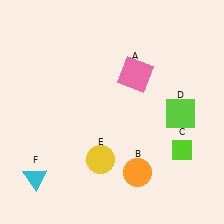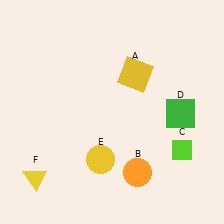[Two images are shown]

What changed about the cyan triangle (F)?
In Image 1, F is cyan. In Image 2, it changed to yellow.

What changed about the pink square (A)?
In Image 1, A is pink. In Image 2, it changed to yellow.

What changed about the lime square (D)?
In Image 1, D is lime. In Image 2, it changed to green.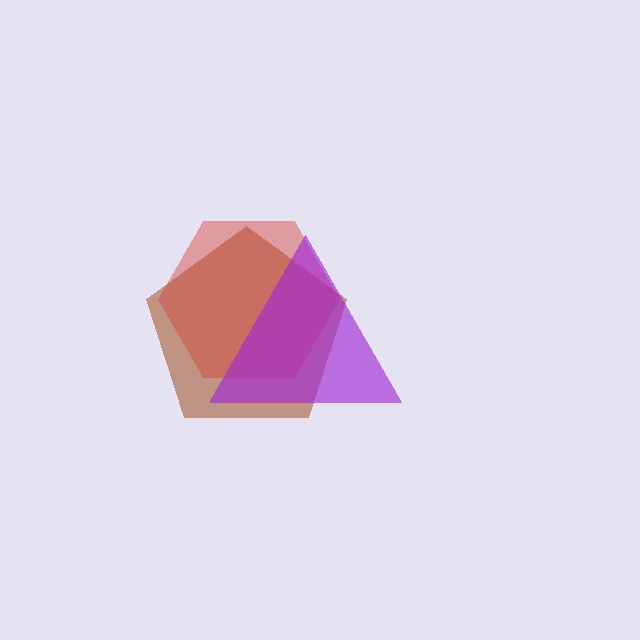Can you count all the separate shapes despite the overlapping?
Yes, there are 3 separate shapes.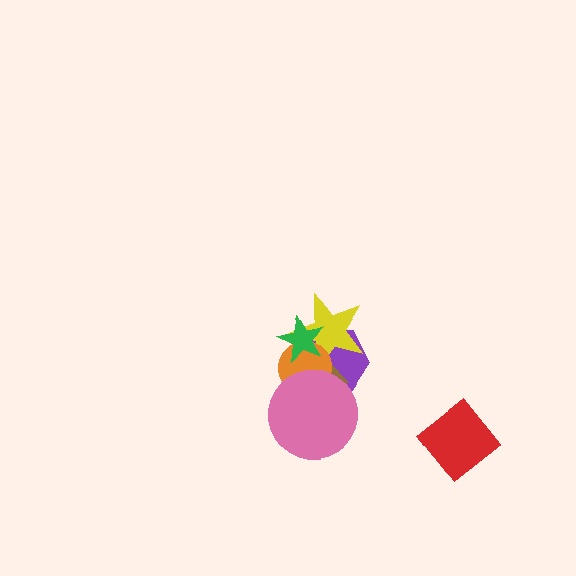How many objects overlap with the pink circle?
3 objects overlap with the pink circle.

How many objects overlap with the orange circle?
5 objects overlap with the orange circle.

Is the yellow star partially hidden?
Yes, it is partially covered by another shape.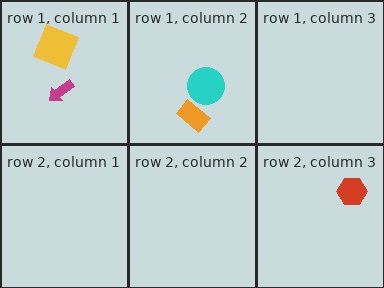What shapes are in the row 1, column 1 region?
The yellow square, the magenta arrow.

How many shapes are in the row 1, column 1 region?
2.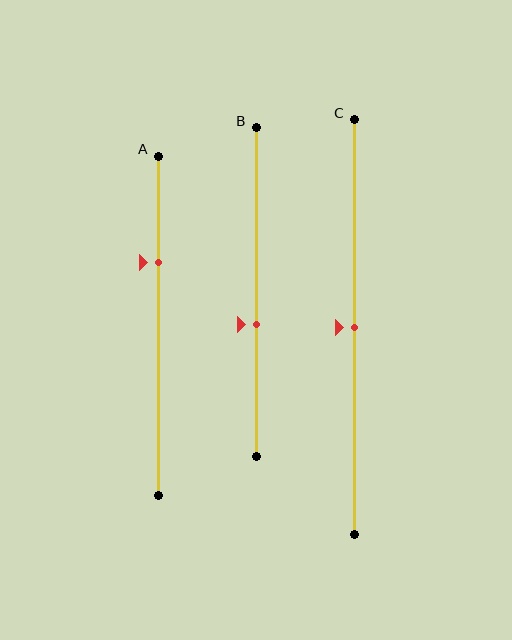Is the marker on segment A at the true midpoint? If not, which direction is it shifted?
No, the marker on segment A is shifted upward by about 19% of the segment length.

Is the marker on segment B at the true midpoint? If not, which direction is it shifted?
No, the marker on segment B is shifted downward by about 10% of the segment length.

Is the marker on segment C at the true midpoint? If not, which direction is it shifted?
Yes, the marker on segment C is at the true midpoint.